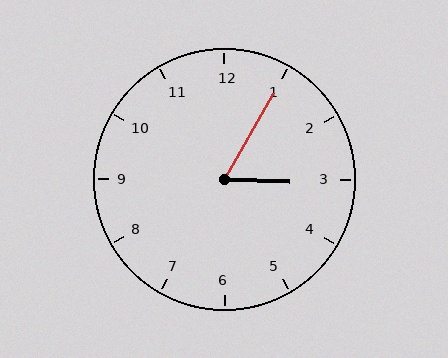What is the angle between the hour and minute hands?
Approximately 62 degrees.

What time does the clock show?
3:05.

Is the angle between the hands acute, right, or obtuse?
It is acute.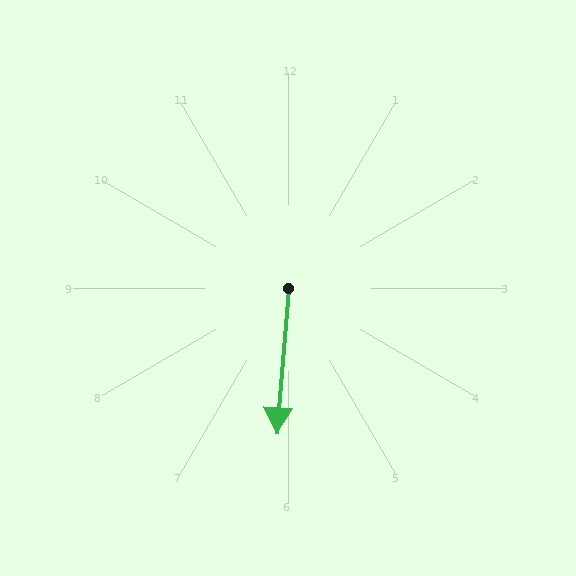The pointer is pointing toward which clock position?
Roughly 6 o'clock.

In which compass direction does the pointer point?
South.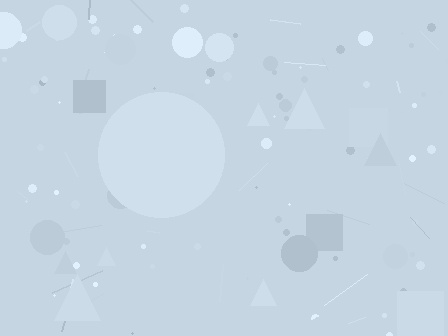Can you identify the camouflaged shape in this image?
The camouflaged shape is a circle.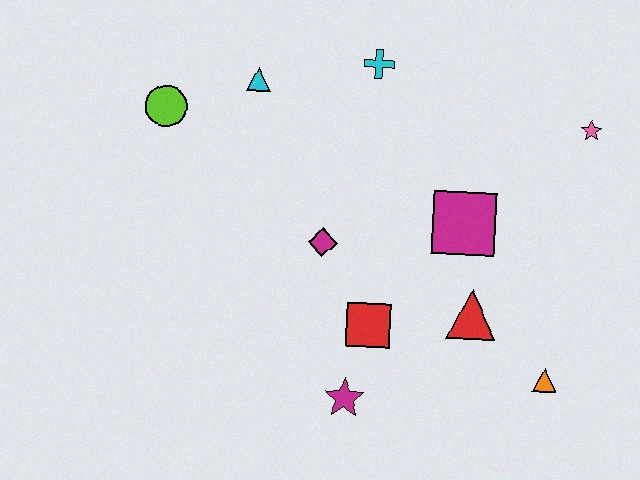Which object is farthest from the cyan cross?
The orange triangle is farthest from the cyan cross.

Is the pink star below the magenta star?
No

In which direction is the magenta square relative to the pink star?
The magenta square is to the left of the pink star.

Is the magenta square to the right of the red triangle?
No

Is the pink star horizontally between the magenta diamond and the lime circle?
No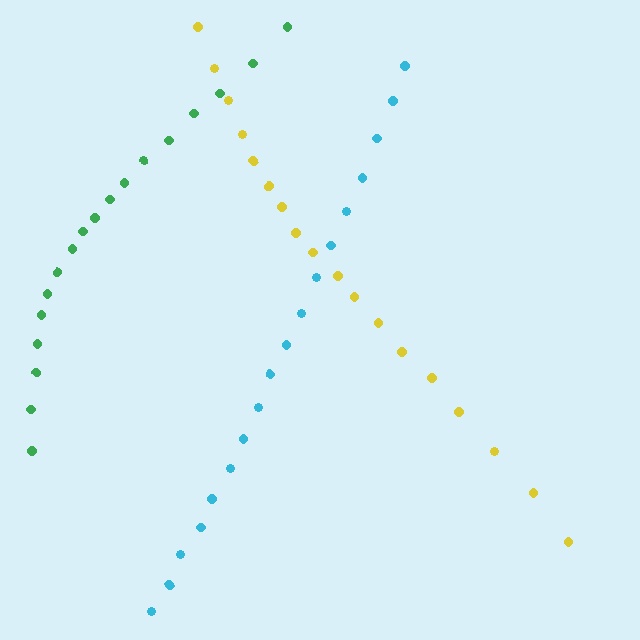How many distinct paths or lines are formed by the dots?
There are 3 distinct paths.